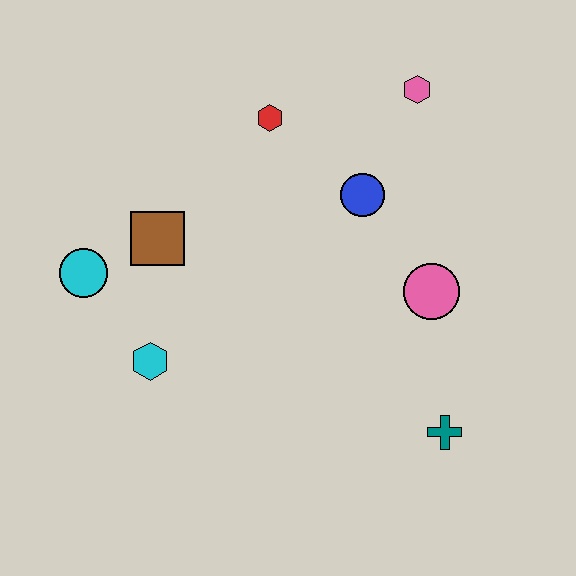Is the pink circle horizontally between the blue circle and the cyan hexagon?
No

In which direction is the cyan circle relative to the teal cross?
The cyan circle is to the left of the teal cross.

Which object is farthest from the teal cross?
The cyan circle is farthest from the teal cross.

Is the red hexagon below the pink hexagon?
Yes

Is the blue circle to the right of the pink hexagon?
No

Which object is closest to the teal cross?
The pink circle is closest to the teal cross.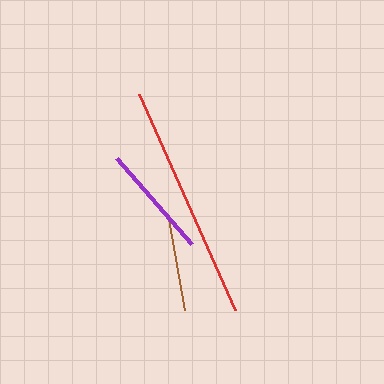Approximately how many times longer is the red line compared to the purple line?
The red line is approximately 2.1 times the length of the purple line.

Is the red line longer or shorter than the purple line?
The red line is longer than the purple line.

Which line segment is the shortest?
The brown line is the shortest at approximately 92 pixels.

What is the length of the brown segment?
The brown segment is approximately 92 pixels long.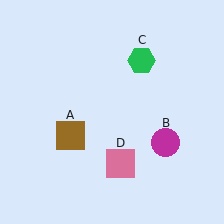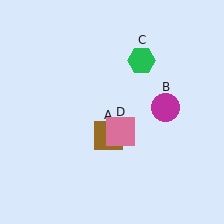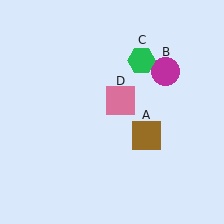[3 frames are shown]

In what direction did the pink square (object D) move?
The pink square (object D) moved up.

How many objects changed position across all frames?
3 objects changed position: brown square (object A), magenta circle (object B), pink square (object D).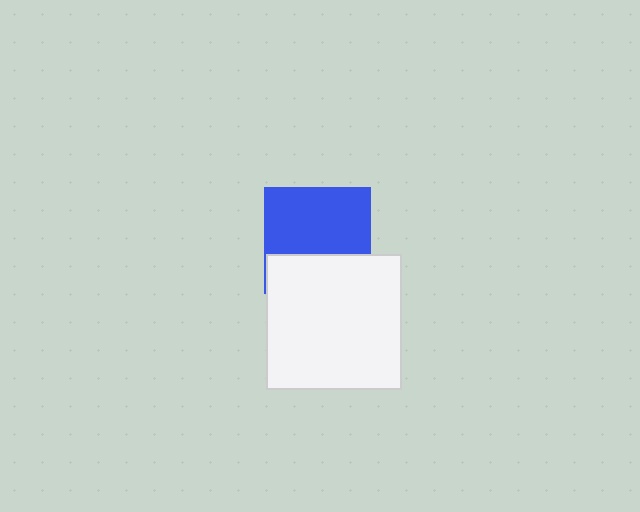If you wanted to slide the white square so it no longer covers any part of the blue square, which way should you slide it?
Slide it down — that is the most direct way to separate the two shapes.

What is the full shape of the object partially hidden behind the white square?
The partially hidden object is a blue square.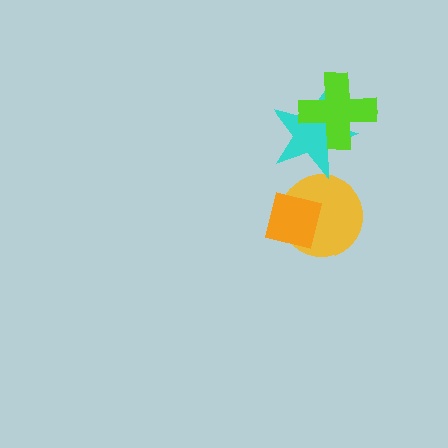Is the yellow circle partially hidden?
Yes, it is partially covered by another shape.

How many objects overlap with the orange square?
1 object overlaps with the orange square.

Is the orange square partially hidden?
No, no other shape covers it.